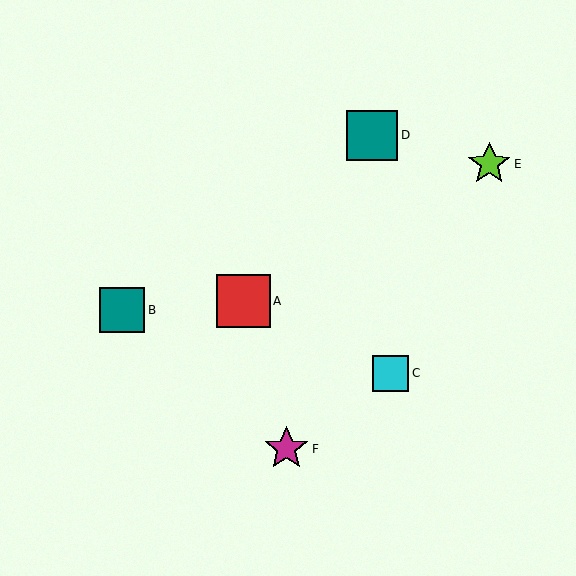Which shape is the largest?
The red square (labeled A) is the largest.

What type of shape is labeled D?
Shape D is a teal square.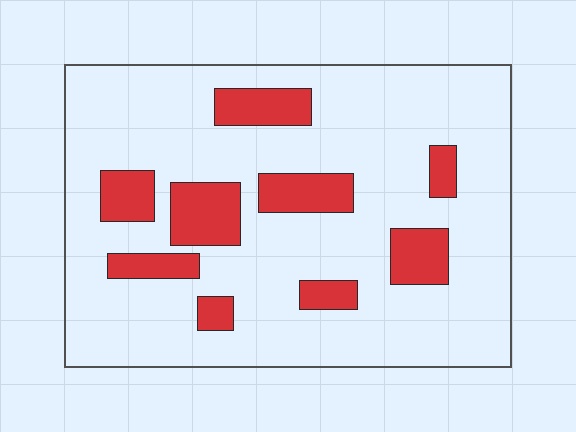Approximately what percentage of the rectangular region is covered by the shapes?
Approximately 20%.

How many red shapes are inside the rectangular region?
9.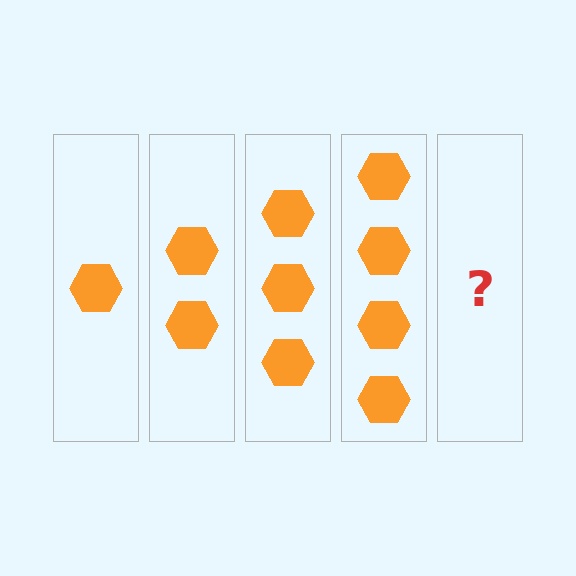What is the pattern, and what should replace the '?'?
The pattern is that each step adds one more hexagon. The '?' should be 5 hexagons.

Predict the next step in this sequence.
The next step is 5 hexagons.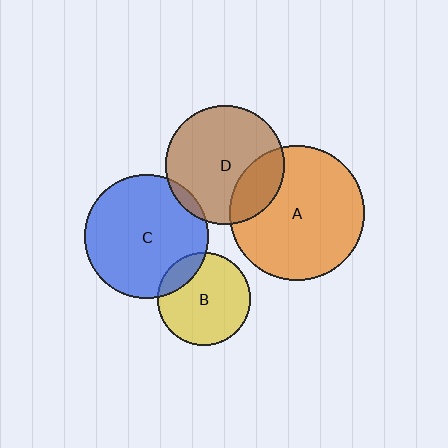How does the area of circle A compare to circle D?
Approximately 1.3 times.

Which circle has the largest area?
Circle A (orange).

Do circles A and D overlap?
Yes.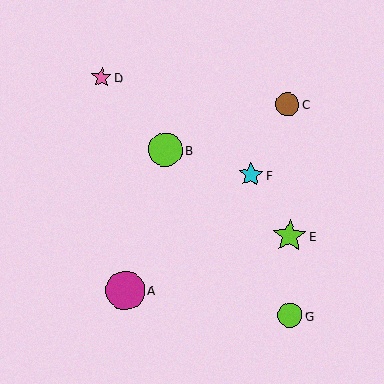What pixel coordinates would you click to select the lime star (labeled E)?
Click at (290, 236) to select the lime star E.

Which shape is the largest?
The magenta circle (labeled A) is the largest.